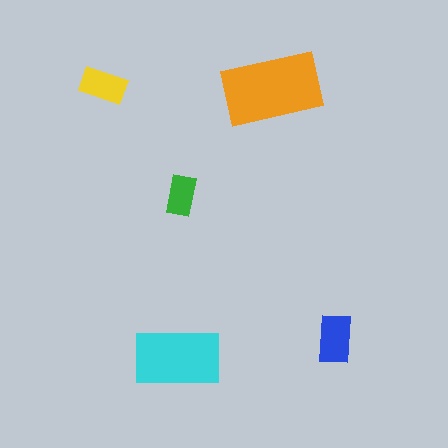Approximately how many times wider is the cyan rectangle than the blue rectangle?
About 2 times wider.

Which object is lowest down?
The cyan rectangle is bottommost.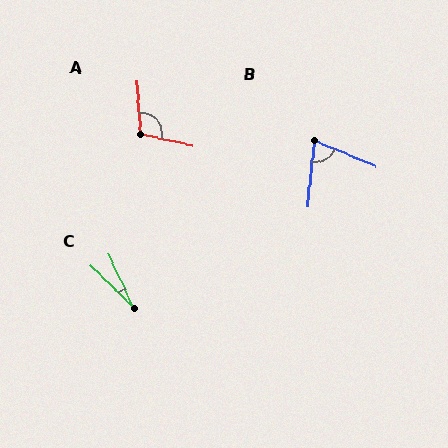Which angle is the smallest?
C, at approximately 21 degrees.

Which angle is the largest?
A, at approximately 106 degrees.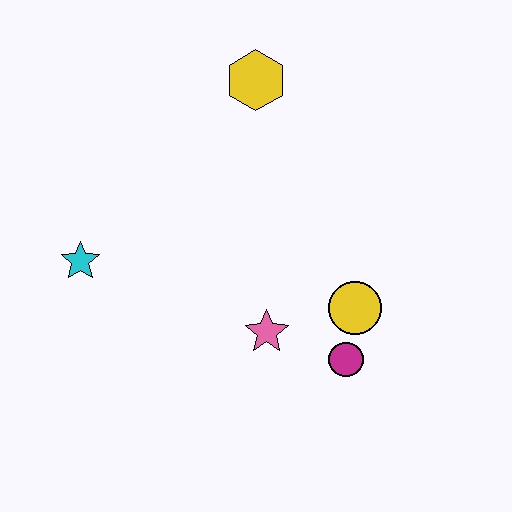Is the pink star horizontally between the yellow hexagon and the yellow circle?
Yes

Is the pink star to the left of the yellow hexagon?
No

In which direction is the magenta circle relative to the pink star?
The magenta circle is to the right of the pink star.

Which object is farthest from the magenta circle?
The yellow hexagon is farthest from the magenta circle.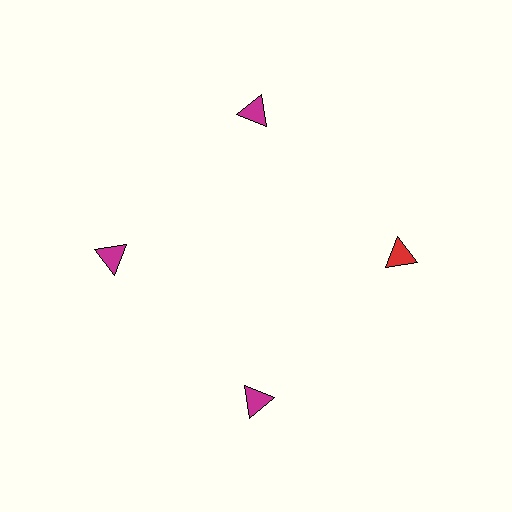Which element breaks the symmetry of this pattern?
The red triangle at roughly the 3 o'clock position breaks the symmetry. All other shapes are magenta triangles.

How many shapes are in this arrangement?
There are 4 shapes arranged in a ring pattern.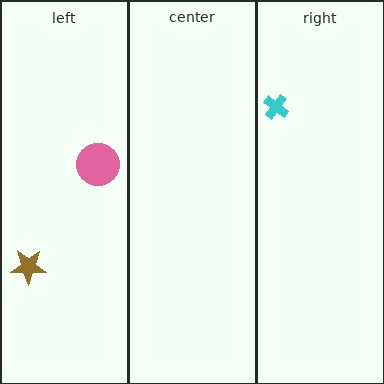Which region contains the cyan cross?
The right region.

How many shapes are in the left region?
2.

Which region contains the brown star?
The left region.